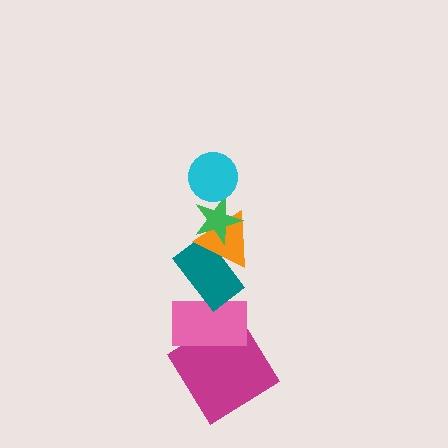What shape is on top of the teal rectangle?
The orange triangle is on top of the teal rectangle.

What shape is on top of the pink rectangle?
The teal rectangle is on top of the pink rectangle.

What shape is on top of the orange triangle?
The green star is on top of the orange triangle.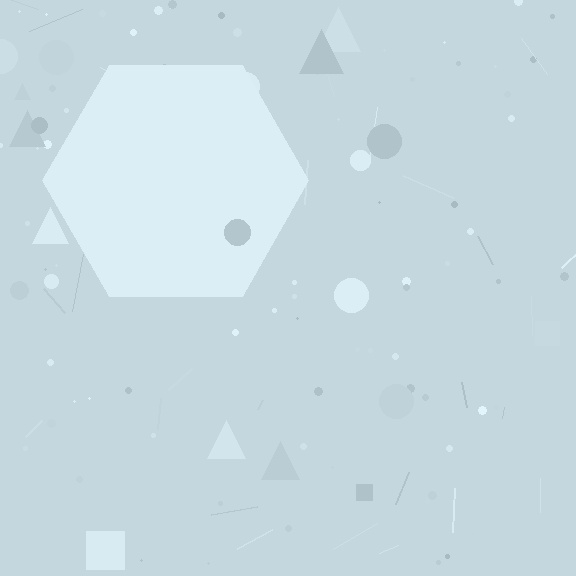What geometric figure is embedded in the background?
A hexagon is embedded in the background.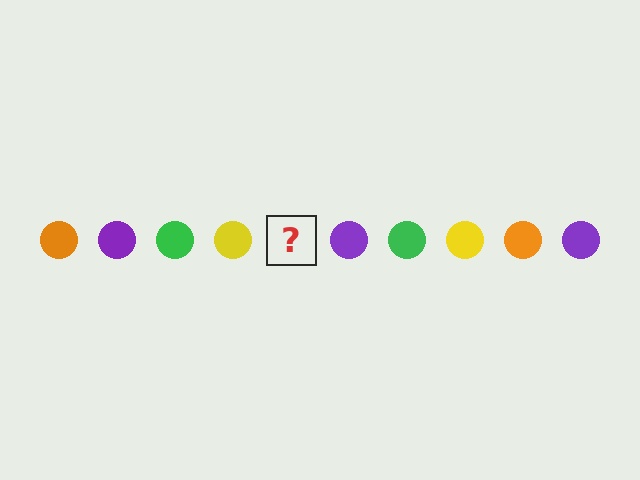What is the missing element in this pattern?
The missing element is an orange circle.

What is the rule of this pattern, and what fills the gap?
The rule is that the pattern cycles through orange, purple, green, yellow circles. The gap should be filled with an orange circle.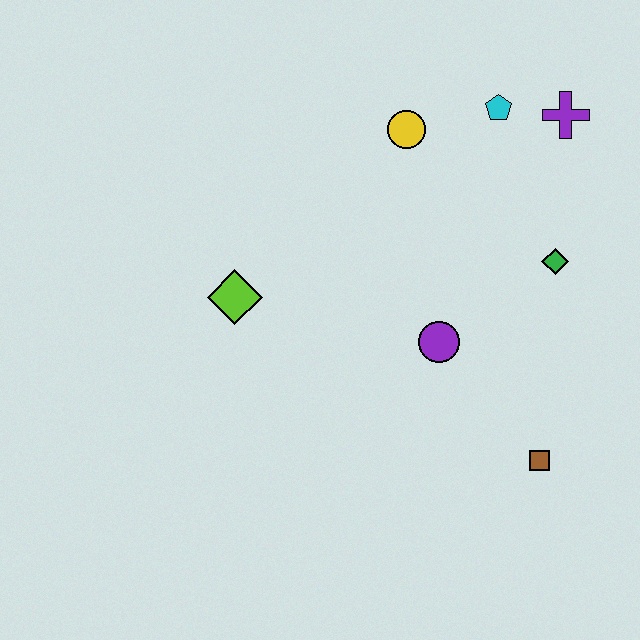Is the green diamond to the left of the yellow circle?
No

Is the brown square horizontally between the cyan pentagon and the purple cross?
Yes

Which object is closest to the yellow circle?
The cyan pentagon is closest to the yellow circle.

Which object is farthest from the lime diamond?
The purple cross is farthest from the lime diamond.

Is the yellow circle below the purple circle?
No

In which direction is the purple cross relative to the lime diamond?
The purple cross is to the right of the lime diamond.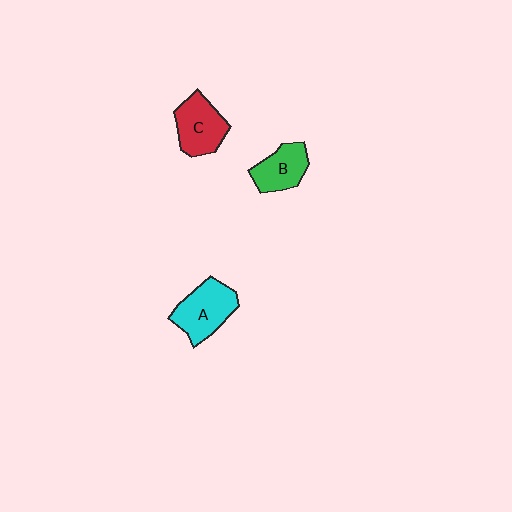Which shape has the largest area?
Shape A (cyan).